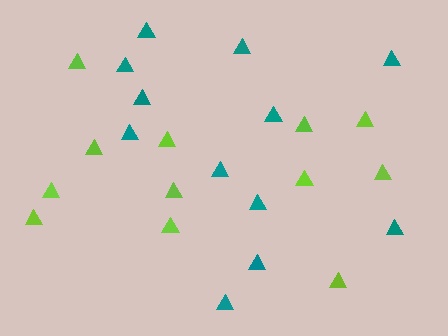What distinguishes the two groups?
There are 2 groups: one group of teal triangles (12) and one group of lime triangles (12).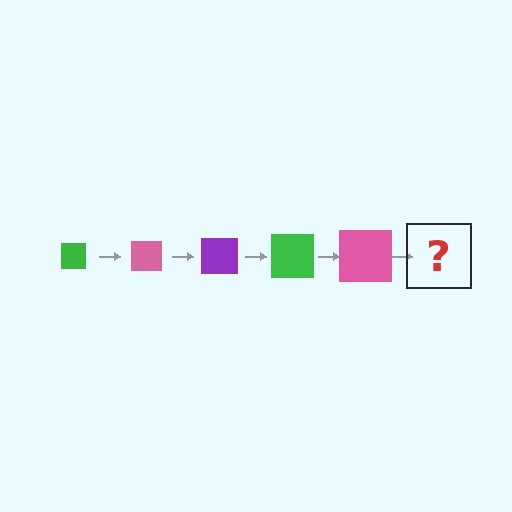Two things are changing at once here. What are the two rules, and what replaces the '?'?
The two rules are that the square grows larger each step and the color cycles through green, pink, and purple. The '?' should be a purple square, larger than the previous one.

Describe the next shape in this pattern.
It should be a purple square, larger than the previous one.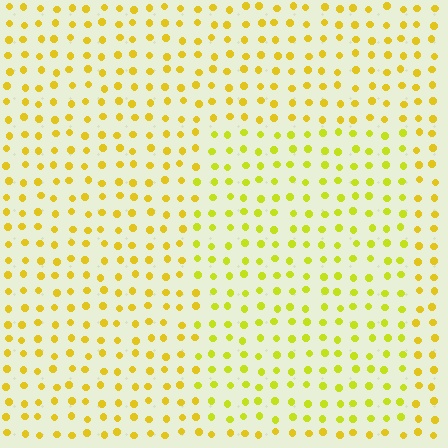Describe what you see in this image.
The image is filled with small yellow elements in a uniform arrangement. A rectangle-shaped region is visible where the elements are tinted to a slightly different hue, forming a subtle color boundary.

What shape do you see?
I see a rectangle.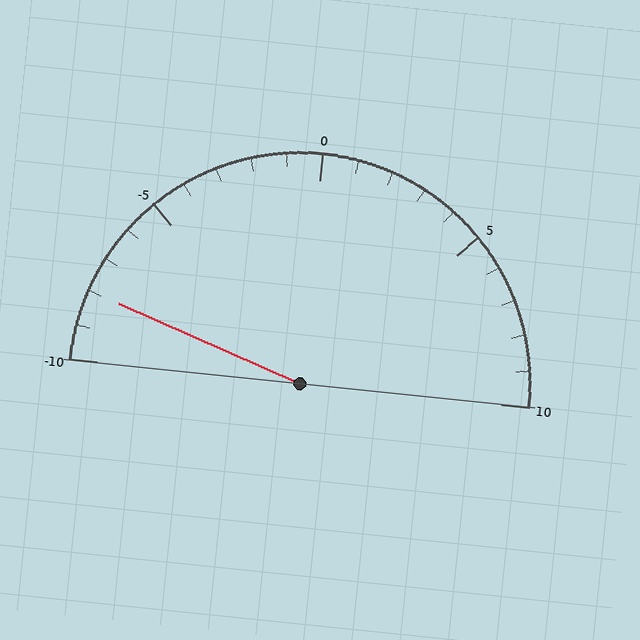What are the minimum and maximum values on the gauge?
The gauge ranges from -10 to 10.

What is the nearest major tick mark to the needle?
The nearest major tick mark is -10.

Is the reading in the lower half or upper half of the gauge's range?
The reading is in the lower half of the range (-10 to 10).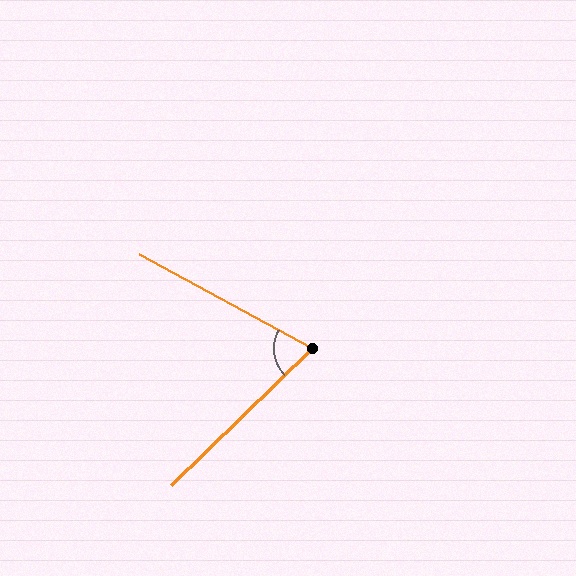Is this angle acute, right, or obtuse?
It is acute.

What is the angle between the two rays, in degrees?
Approximately 73 degrees.